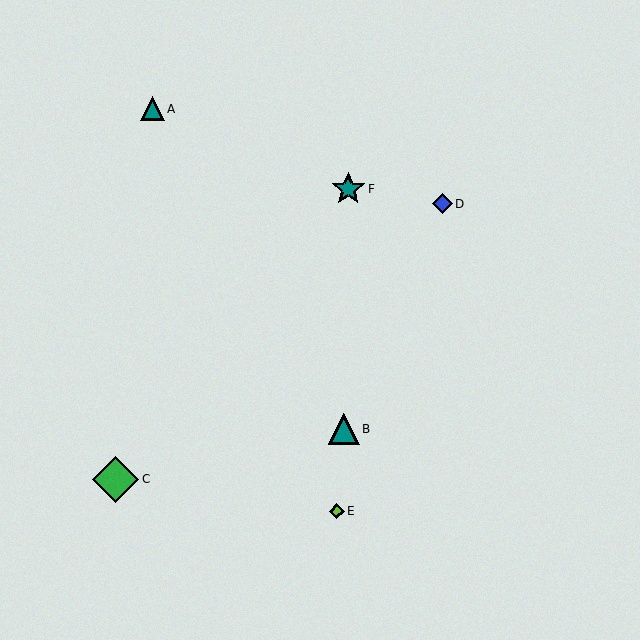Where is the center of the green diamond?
The center of the green diamond is at (115, 479).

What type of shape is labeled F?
Shape F is a teal star.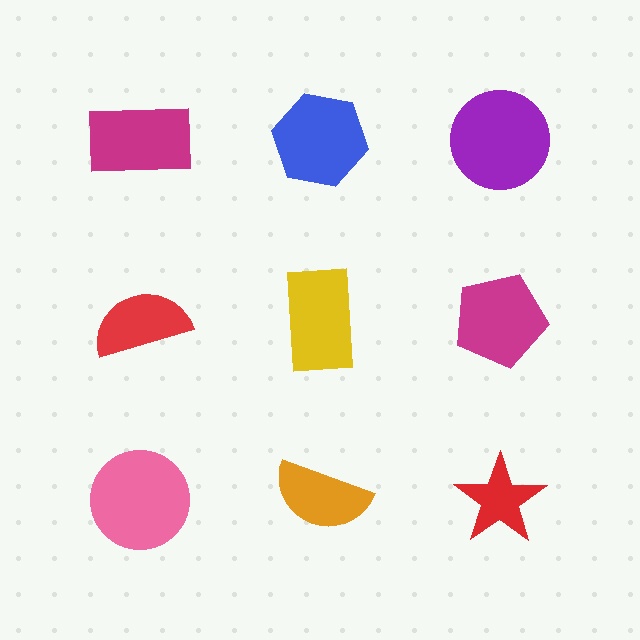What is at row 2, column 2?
A yellow rectangle.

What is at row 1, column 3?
A purple circle.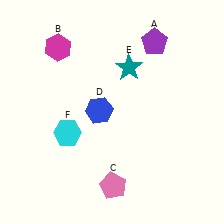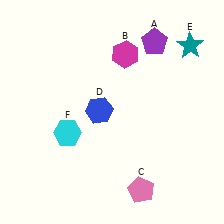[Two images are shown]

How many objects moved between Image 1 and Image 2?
3 objects moved between the two images.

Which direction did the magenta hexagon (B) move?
The magenta hexagon (B) moved right.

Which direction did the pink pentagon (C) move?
The pink pentagon (C) moved right.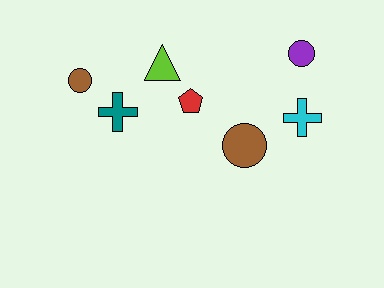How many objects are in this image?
There are 7 objects.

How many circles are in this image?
There are 3 circles.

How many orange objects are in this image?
There are no orange objects.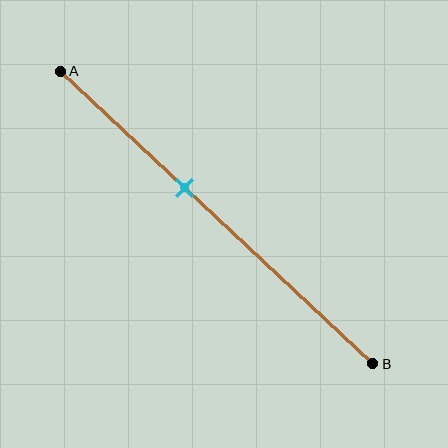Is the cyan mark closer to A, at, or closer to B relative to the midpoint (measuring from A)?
The cyan mark is closer to point A than the midpoint of segment AB.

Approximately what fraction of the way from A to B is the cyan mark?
The cyan mark is approximately 40% of the way from A to B.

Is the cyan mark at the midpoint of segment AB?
No, the mark is at about 40% from A, not at the 50% midpoint.